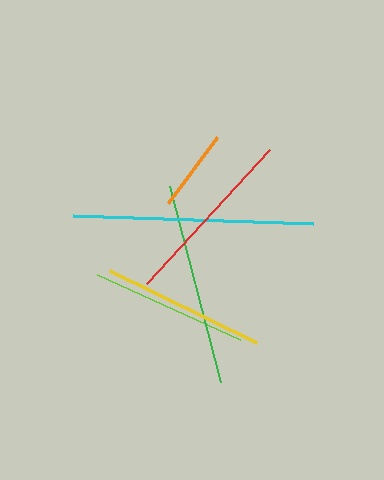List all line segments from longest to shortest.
From longest to shortest: cyan, green, red, yellow, lime, orange.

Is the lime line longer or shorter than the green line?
The green line is longer than the lime line.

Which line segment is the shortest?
The orange line is the shortest at approximately 83 pixels.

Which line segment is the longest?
The cyan line is the longest at approximately 240 pixels.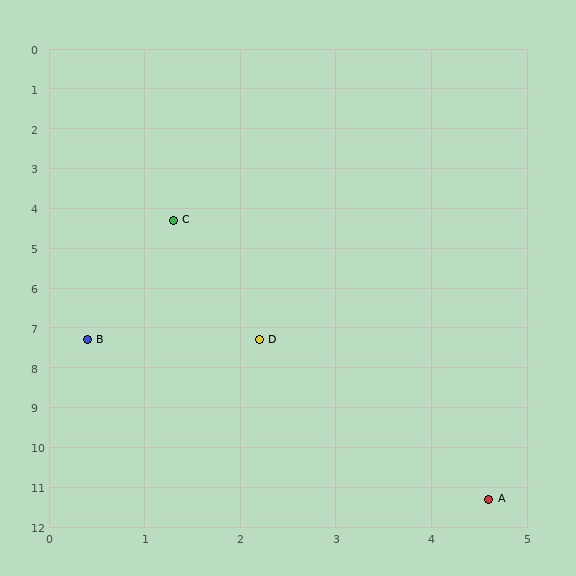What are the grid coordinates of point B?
Point B is at approximately (0.4, 7.3).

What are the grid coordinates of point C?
Point C is at approximately (1.3, 4.3).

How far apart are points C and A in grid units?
Points C and A are about 7.7 grid units apart.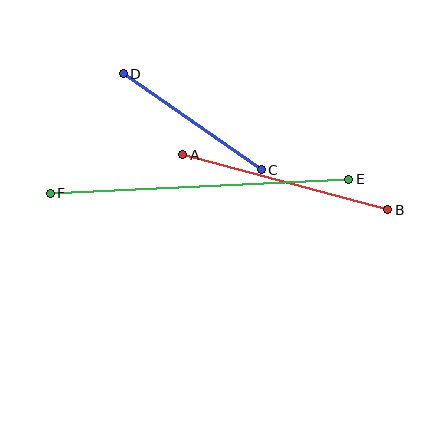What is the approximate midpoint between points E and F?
The midpoint is at approximately (200, 186) pixels.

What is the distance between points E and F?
The distance is approximately 299 pixels.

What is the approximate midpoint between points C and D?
The midpoint is at approximately (192, 122) pixels.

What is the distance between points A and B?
The distance is approximately 212 pixels.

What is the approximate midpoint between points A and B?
The midpoint is at approximately (285, 182) pixels.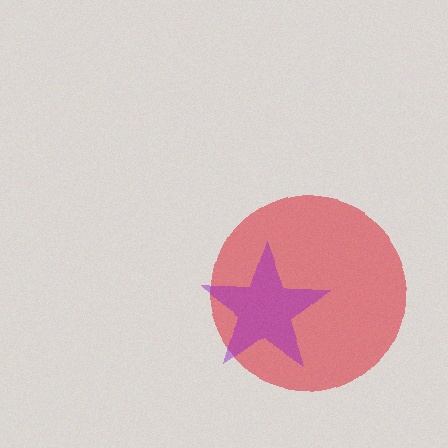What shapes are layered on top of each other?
The layered shapes are: a red circle, a purple star.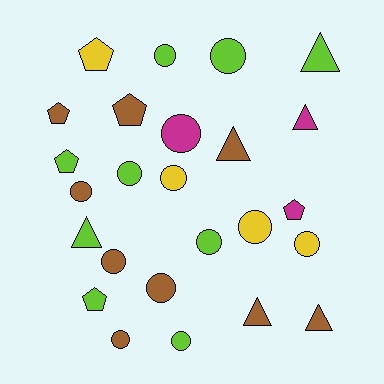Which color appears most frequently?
Lime, with 9 objects.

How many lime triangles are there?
There are 2 lime triangles.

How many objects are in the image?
There are 25 objects.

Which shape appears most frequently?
Circle, with 13 objects.